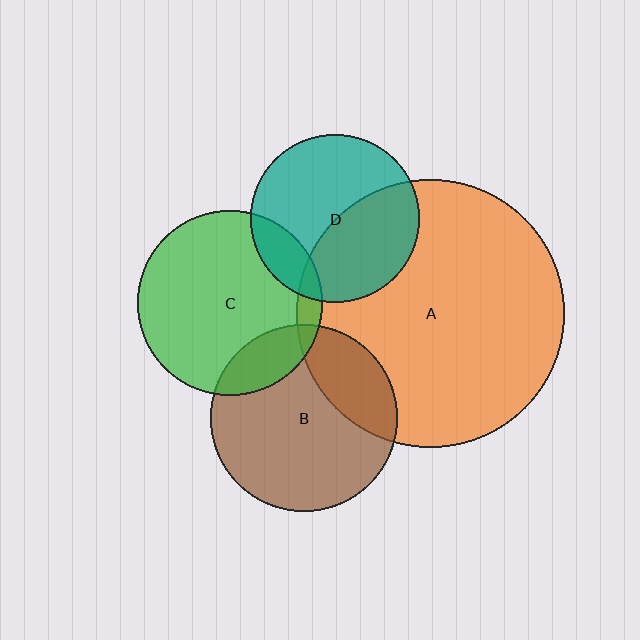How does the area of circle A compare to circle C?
Approximately 2.1 times.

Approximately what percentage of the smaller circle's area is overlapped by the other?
Approximately 25%.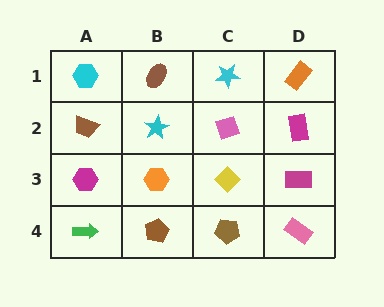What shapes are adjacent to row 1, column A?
A brown trapezoid (row 2, column A), a brown ellipse (row 1, column B).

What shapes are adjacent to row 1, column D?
A magenta rectangle (row 2, column D), a cyan star (row 1, column C).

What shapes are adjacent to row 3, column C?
A pink diamond (row 2, column C), a brown pentagon (row 4, column C), an orange hexagon (row 3, column B), a magenta rectangle (row 3, column D).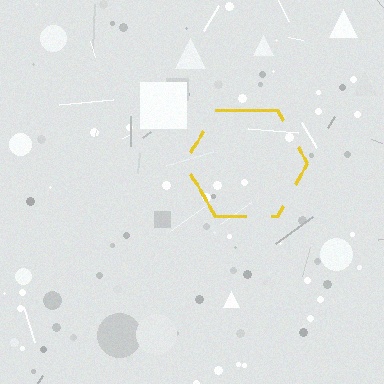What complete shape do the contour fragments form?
The contour fragments form a hexagon.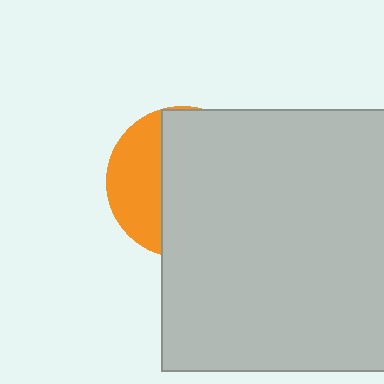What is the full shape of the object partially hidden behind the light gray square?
The partially hidden object is an orange circle.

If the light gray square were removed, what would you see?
You would see the complete orange circle.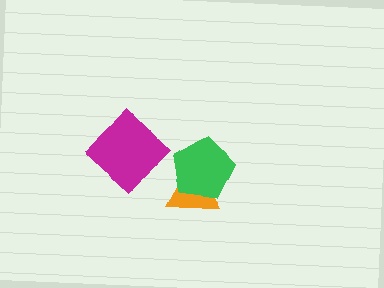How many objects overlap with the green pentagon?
1 object overlaps with the green pentagon.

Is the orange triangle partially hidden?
Yes, it is partially covered by another shape.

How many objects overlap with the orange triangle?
1 object overlaps with the orange triangle.